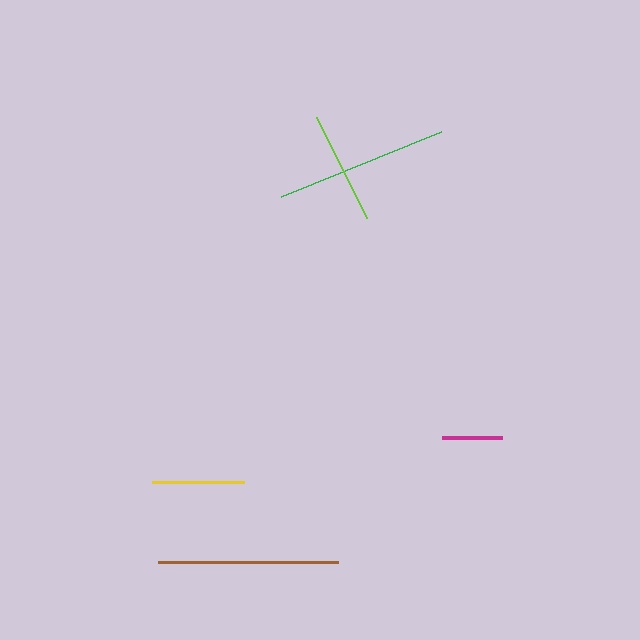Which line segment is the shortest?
The magenta line is the shortest at approximately 60 pixels.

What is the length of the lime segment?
The lime segment is approximately 113 pixels long.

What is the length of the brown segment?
The brown segment is approximately 180 pixels long.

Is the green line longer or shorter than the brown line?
The brown line is longer than the green line.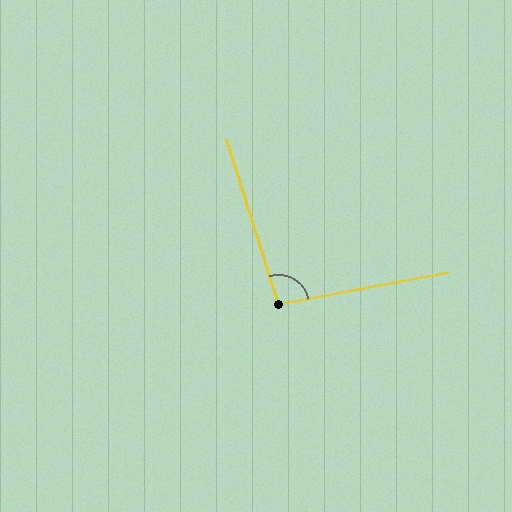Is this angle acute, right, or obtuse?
It is obtuse.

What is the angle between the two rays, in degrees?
Approximately 97 degrees.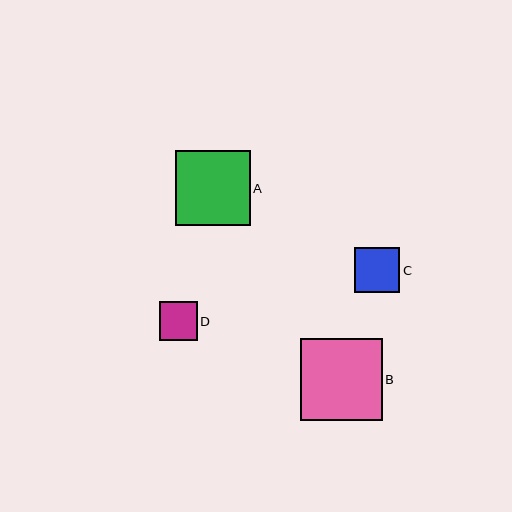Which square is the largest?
Square B is the largest with a size of approximately 82 pixels.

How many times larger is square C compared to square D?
Square C is approximately 1.2 times the size of square D.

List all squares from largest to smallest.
From largest to smallest: B, A, C, D.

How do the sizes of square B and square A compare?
Square B and square A are approximately the same size.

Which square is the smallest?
Square D is the smallest with a size of approximately 38 pixels.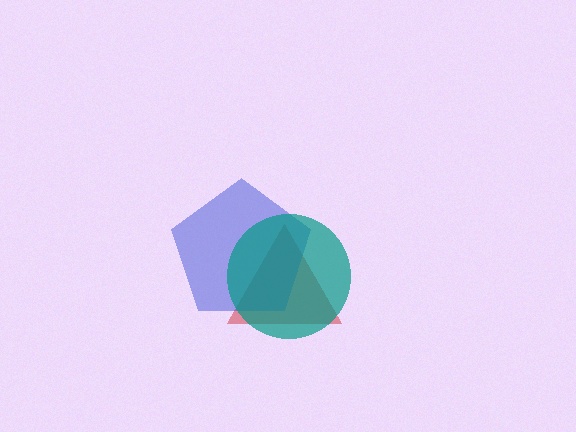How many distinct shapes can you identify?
There are 3 distinct shapes: a red triangle, a blue pentagon, a teal circle.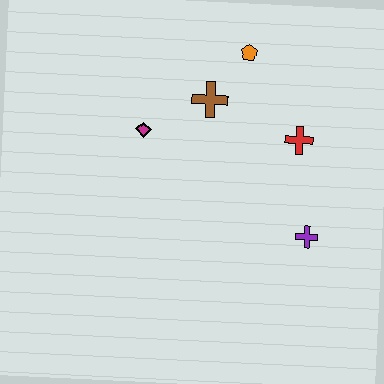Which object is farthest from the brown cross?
The purple cross is farthest from the brown cross.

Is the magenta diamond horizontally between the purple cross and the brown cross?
No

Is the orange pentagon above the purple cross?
Yes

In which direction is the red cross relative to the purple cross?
The red cross is above the purple cross.